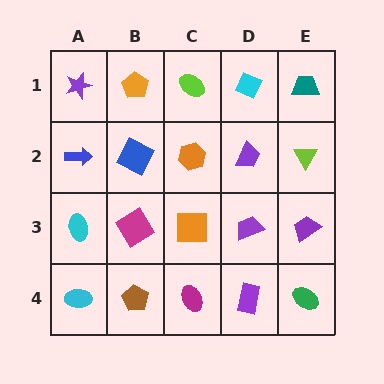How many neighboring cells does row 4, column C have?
3.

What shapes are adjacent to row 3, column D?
A purple trapezoid (row 2, column D), a purple rectangle (row 4, column D), an orange square (row 3, column C), a purple trapezoid (row 3, column E).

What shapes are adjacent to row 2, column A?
A purple star (row 1, column A), a cyan ellipse (row 3, column A), a blue square (row 2, column B).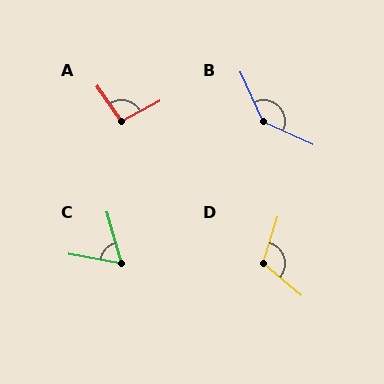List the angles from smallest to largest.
C (64°), A (96°), D (113°), B (139°).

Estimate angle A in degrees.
Approximately 96 degrees.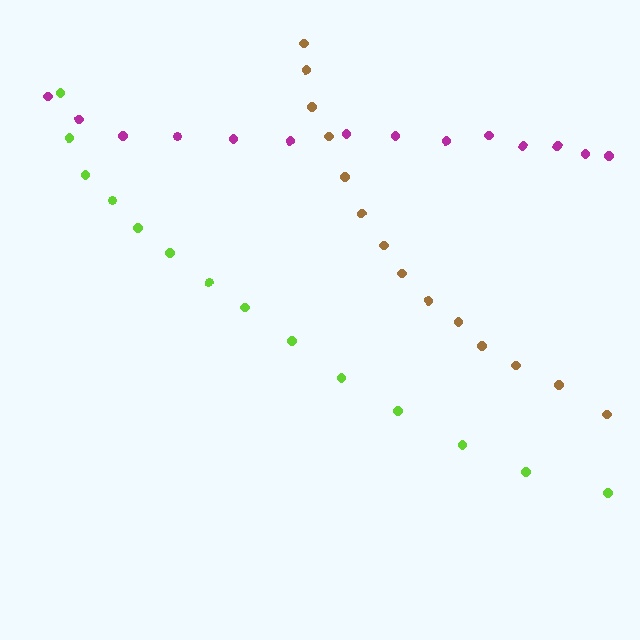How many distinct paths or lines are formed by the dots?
There are 3 distinct paths.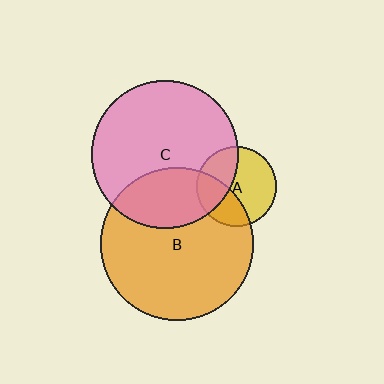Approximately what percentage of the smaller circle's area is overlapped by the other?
Approximately 35%.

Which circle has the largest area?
Circle B (orange).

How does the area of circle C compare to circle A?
Approximately 3.4 times.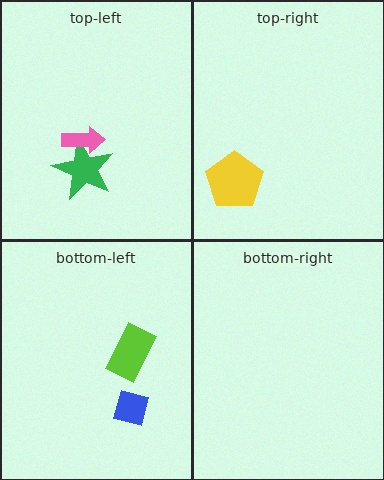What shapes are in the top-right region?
The yellow pentagon.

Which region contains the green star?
The top-left region.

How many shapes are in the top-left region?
2.